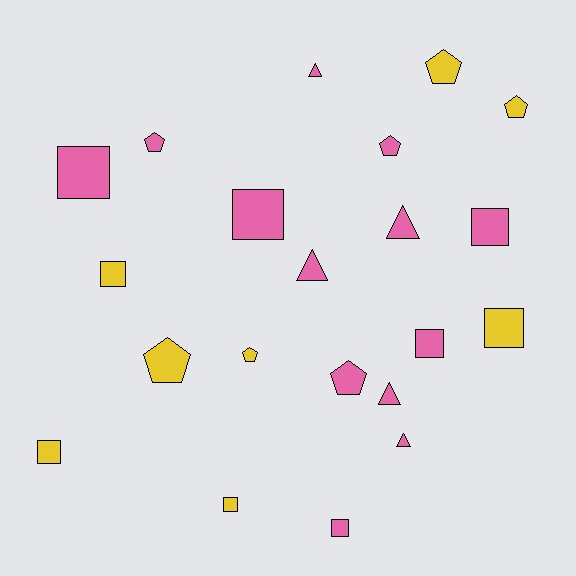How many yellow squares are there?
There are 4 yellow squares.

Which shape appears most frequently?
Square, with 9 objects.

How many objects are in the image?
There are 21 objects.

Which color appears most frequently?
Pink, with 13 objects.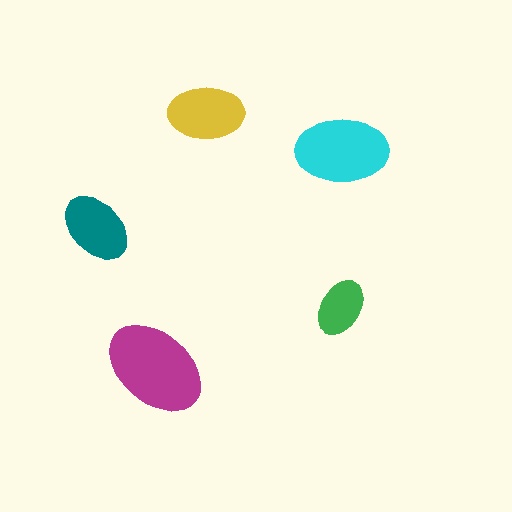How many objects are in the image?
There are 5 objects in the image.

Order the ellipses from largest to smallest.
the magenta one, the cyan one, the yellow one, the teal one, the green one.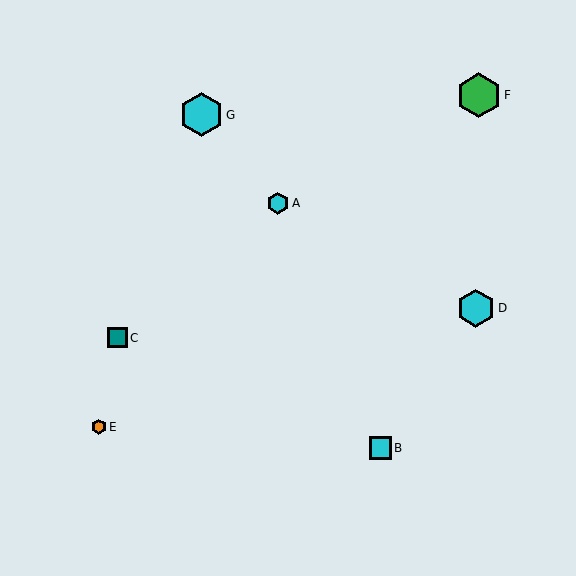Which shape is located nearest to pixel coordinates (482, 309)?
The cyan hexagon (labeled D) at (476, 308) is nearest to that location.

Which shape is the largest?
The green hexagon (labeled F) is the largest.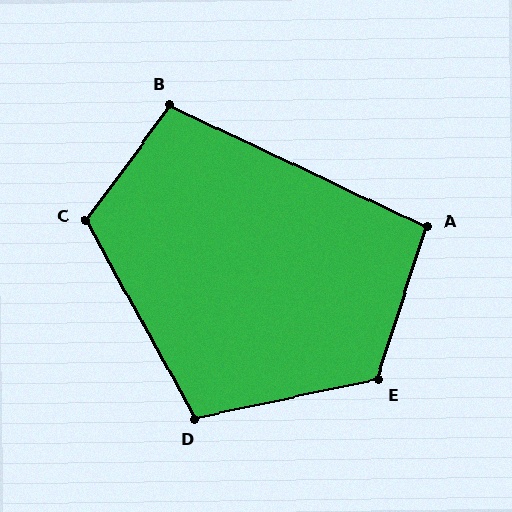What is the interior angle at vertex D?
Approximately 107 degrees (obtuse).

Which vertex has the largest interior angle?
E, at approximately 120 degrees.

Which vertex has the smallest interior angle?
A, at approximately 97 degrees.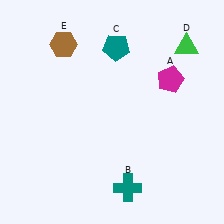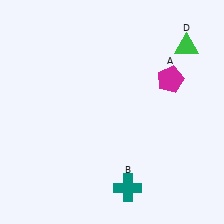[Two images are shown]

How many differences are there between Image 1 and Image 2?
There are 2 differences between the two images.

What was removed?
The brown hexagon (E), the teal pentagon (C) were removed in Image 2.